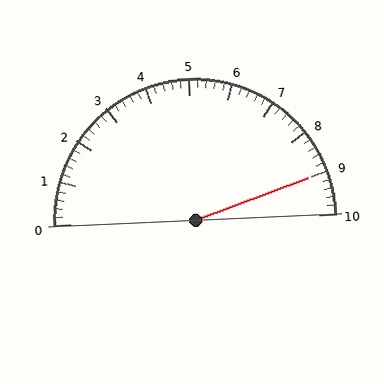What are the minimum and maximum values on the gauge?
The gauge ranges from 0 to 10.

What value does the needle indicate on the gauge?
The needle indicates approximately 9.0.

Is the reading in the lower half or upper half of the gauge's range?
The reading is in the upper half of the range (0 to 10).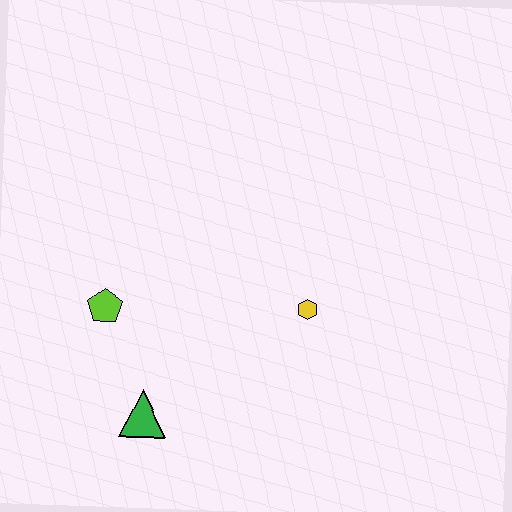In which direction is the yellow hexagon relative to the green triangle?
The yellow hexagon is to the right of the green triangle.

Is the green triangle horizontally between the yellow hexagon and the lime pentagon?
Yes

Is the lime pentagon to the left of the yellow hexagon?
Yes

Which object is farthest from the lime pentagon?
The yellow hexagon is farthest from the lime pentagon.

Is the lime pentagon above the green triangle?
Yes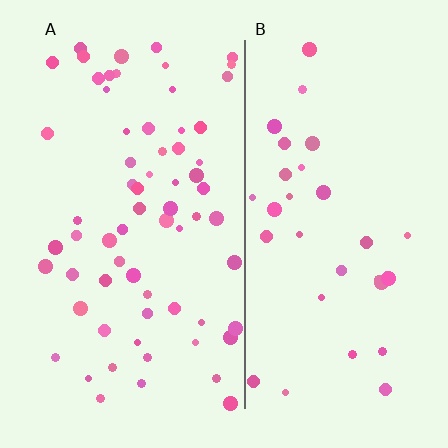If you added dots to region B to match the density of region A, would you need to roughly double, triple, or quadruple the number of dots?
Approximately double.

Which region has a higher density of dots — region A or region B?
A (the left).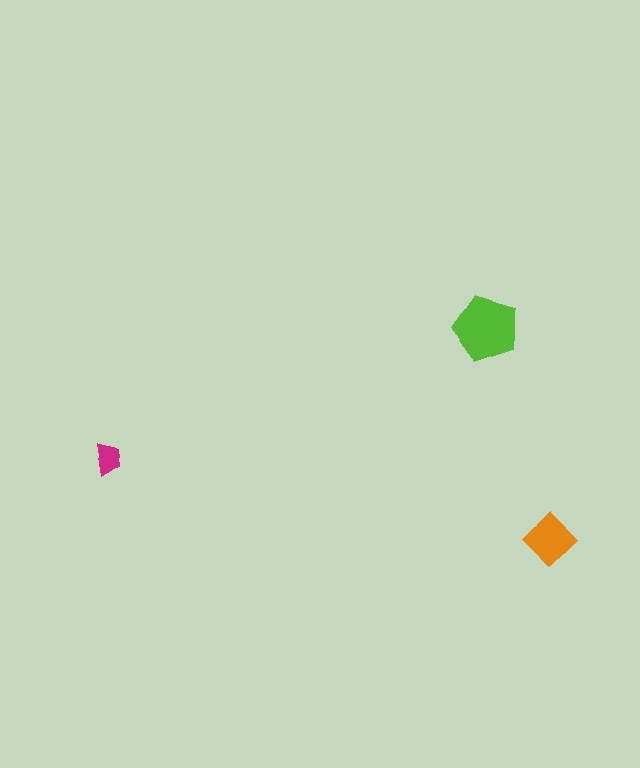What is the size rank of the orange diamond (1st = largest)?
2nd.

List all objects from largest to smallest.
The lime pentagon, the orange diamond, the magenta trapezoid.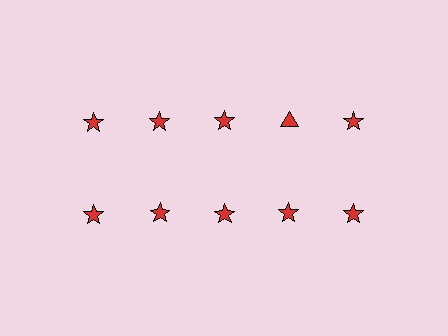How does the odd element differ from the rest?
It has a different shape: triangle instead of star.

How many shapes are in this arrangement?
There are 10 shapes arranged in a grid pattern.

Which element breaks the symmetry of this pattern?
The red triangle in the top row, second from right column breaks the symmetry. All other shapes are red stars.